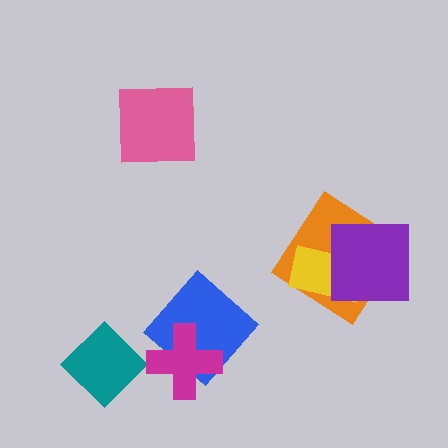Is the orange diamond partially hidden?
Yes, it is partially covered by another shape.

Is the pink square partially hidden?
No, no other shape covers it.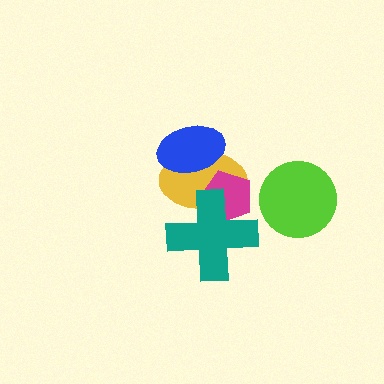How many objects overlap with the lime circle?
0 objects overlap with the lime circle.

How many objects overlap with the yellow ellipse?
3 objects overlap with the yellow ellipse.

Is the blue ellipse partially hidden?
No, no other shape covers it.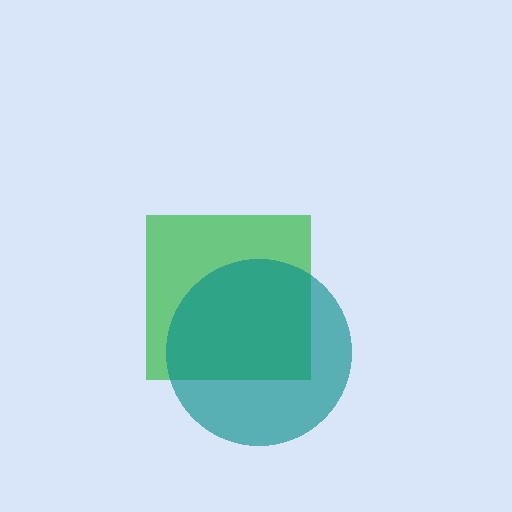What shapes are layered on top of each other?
The layered shapes are: a green square, a teal circle.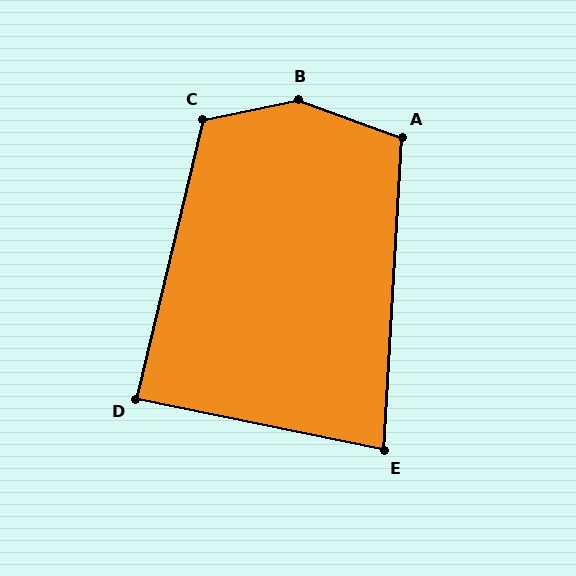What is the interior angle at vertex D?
Approximately 88 degrees (approximately right).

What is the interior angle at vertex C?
Approximately 115 degrees (obtuse).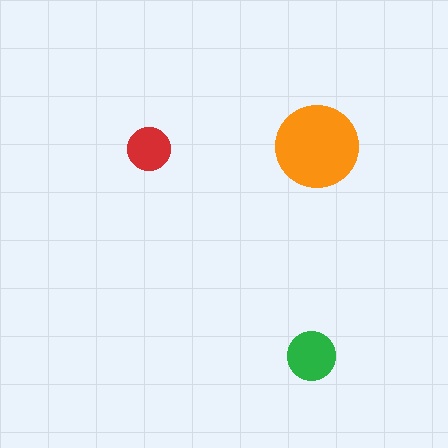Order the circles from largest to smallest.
the orange one, the green one, the red one.